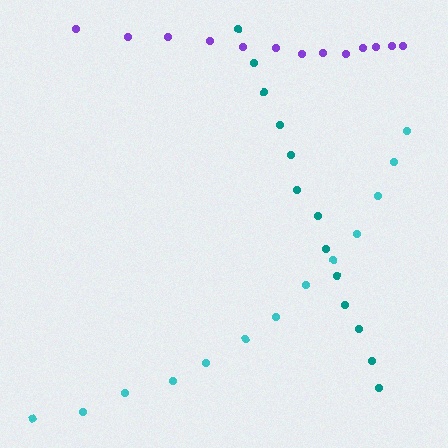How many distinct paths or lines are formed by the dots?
There are 3 distinct paths.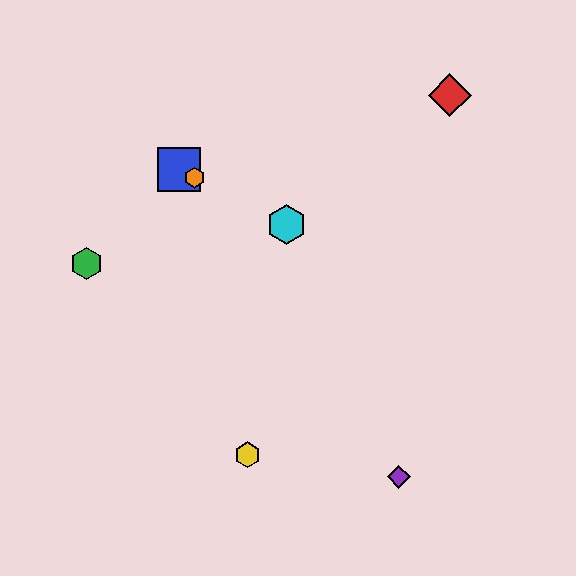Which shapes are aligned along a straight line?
The blue square, the orange hexagon, the cyan hexagon are aligned along a straight line.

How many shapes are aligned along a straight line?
3 shapes (the blue square, the orange hexagon, the cyan hexagon) are aligned along a straight line.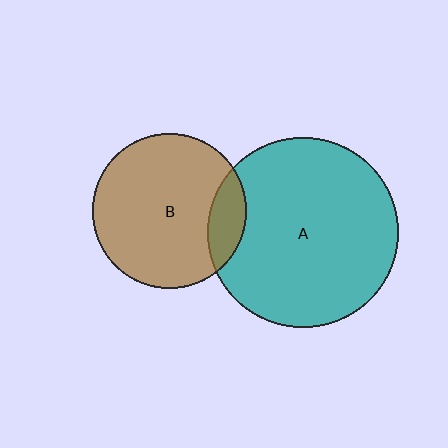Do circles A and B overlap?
Yes.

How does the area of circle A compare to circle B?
Approximately 1.5 times.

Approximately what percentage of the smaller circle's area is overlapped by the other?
Approximately 15%.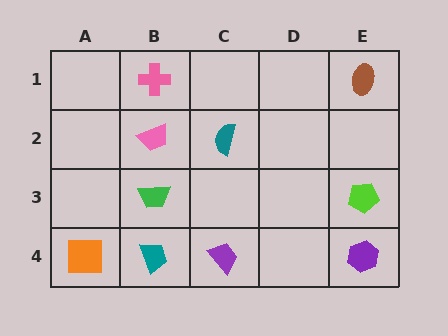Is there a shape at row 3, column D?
No, that cell is empty.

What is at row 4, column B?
A teal trapezoid.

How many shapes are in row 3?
2 shapes.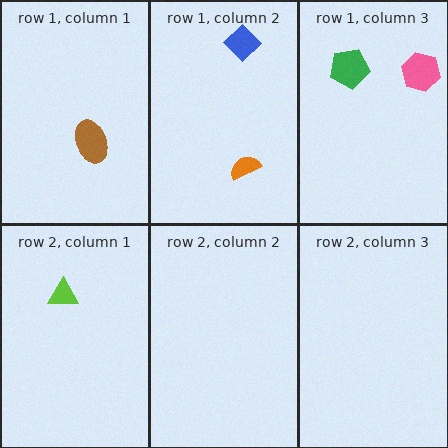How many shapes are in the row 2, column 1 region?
1.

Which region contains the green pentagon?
The row 1, column 3 region.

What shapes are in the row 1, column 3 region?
The green pentagon, the pink hexagon.